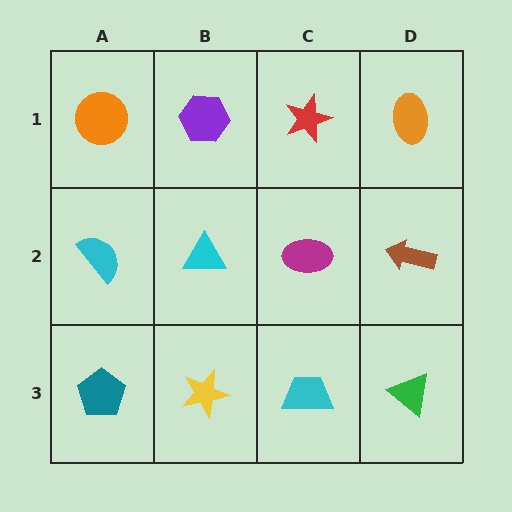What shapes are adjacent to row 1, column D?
A brown arrow (row 2, column D), a red star (row 1, column C).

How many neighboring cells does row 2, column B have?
4.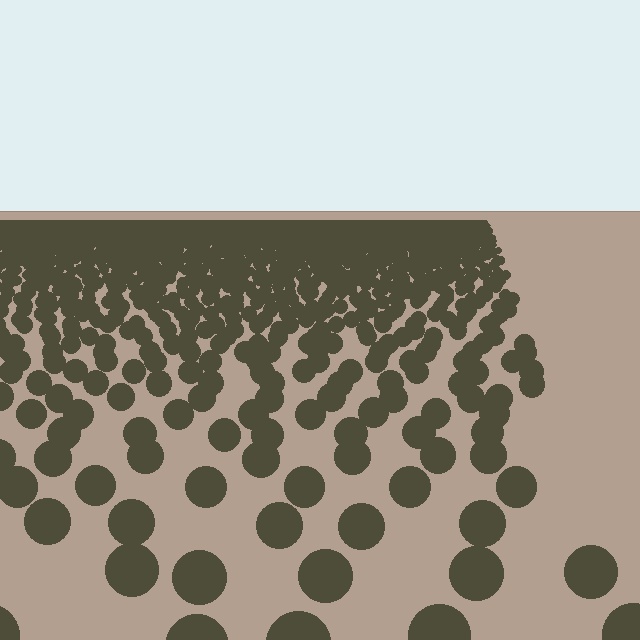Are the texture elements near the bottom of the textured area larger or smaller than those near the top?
Larger. Near the bottom, elements are closer to the viewer and appear at a bigger on-screen size.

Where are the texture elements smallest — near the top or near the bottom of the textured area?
Near the top.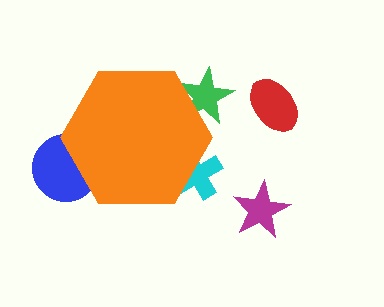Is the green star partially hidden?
Yes, the green star is partially hidden behind the orange hexagon.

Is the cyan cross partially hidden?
Yes, the cyan cross is partially hidden behind the orange hexagon.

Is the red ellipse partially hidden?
No, the red ellipse is fully visible.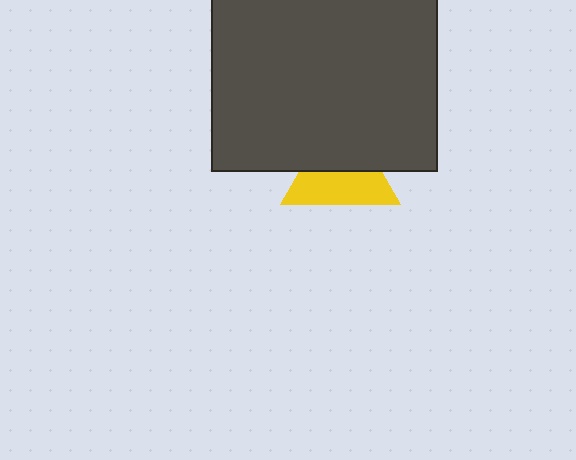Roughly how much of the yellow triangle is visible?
About half of it is visible (roughly 54%).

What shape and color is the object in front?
The object in front is a dark gray square.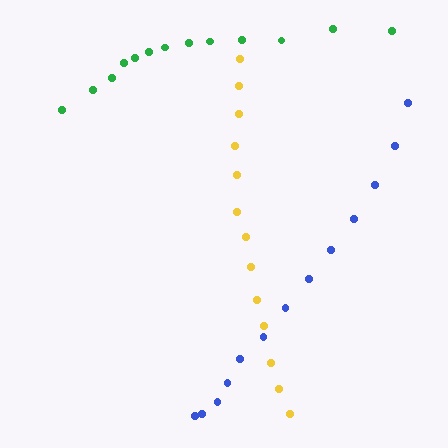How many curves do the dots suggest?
There are 3 distinct paths.